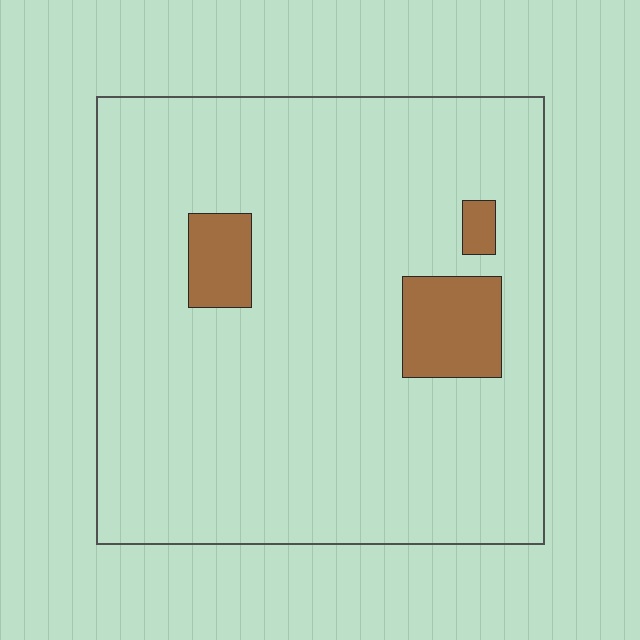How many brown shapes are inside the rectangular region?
3.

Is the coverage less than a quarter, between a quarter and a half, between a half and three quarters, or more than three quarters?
Less than a quarter.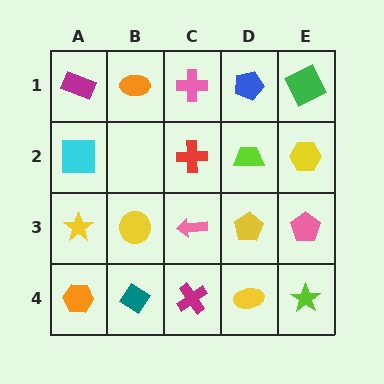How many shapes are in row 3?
5 shapes.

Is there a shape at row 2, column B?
No, that cell is empty.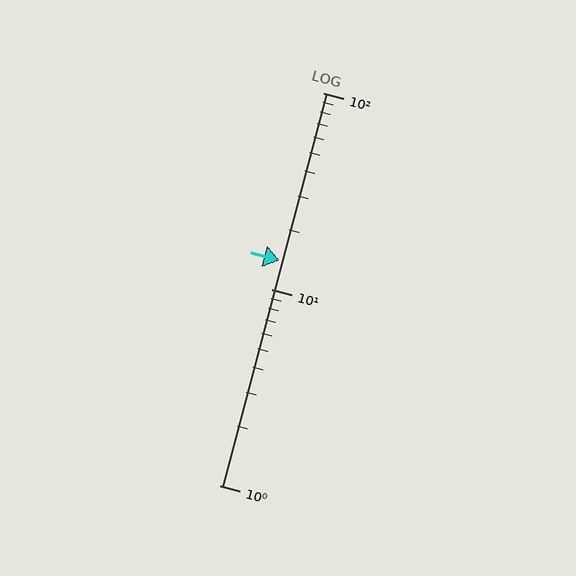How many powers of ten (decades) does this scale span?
The scale spans 2 decades, from 1 to 100.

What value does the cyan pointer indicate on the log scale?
The pointer indicates approximately 14.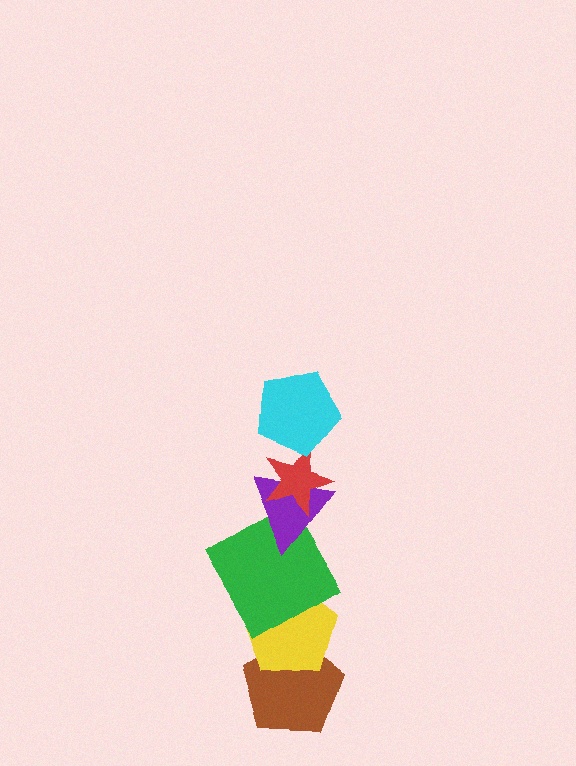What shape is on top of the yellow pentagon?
The green diamond is on top of the yellow pentagon.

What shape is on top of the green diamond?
The purple triangle is on top of the green diamond.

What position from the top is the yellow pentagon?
The yellow pentagon is 5th from the top.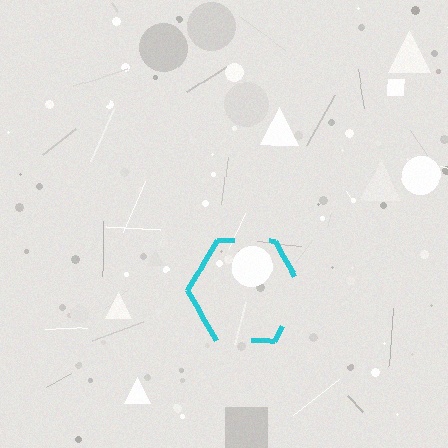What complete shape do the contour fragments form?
The contour fragments form a hexagon.